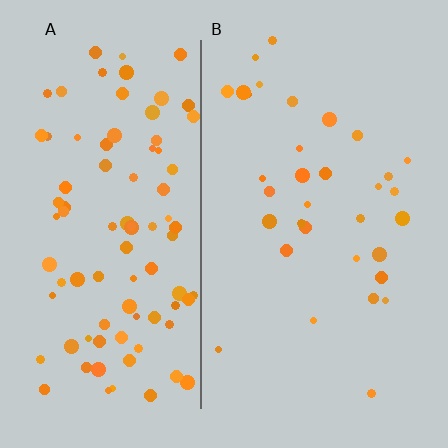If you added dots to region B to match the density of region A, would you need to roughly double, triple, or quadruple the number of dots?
Approximately triple.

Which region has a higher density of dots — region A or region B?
A (the left).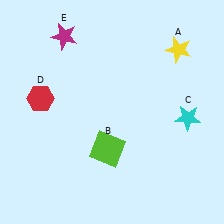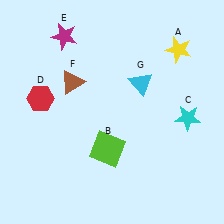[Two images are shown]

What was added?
A brown triangle (F), a cyan triangle (G) were added in Image 2.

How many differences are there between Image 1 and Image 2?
There are 2 differences between the two images.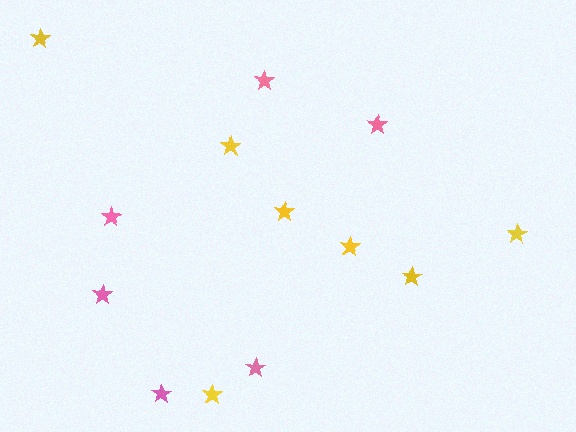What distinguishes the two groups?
There are 2 groups: one group of yellow stars (7) and one group of pink stars (6).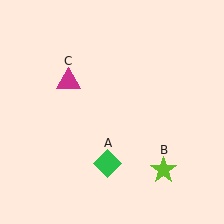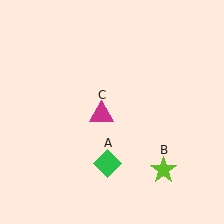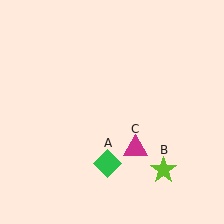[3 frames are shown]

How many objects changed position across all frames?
1 object changed position: magenta triangle (object C).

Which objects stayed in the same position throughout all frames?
Green diamond (object A) and lime star (object B) remained stationary.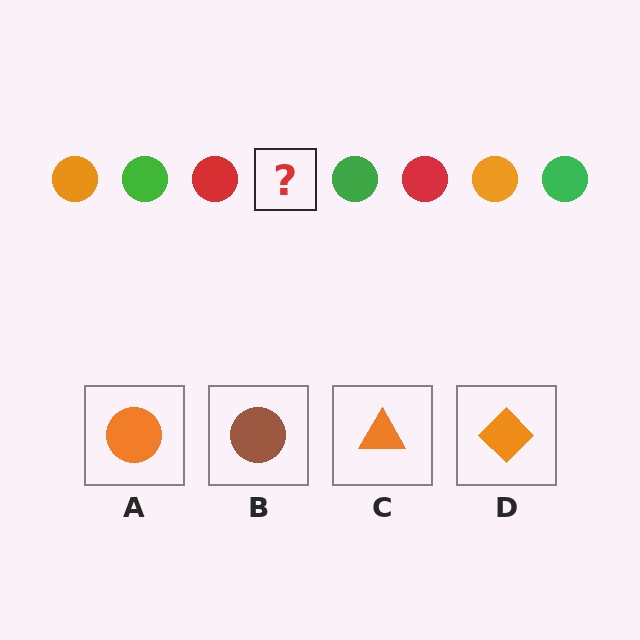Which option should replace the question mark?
Option A.